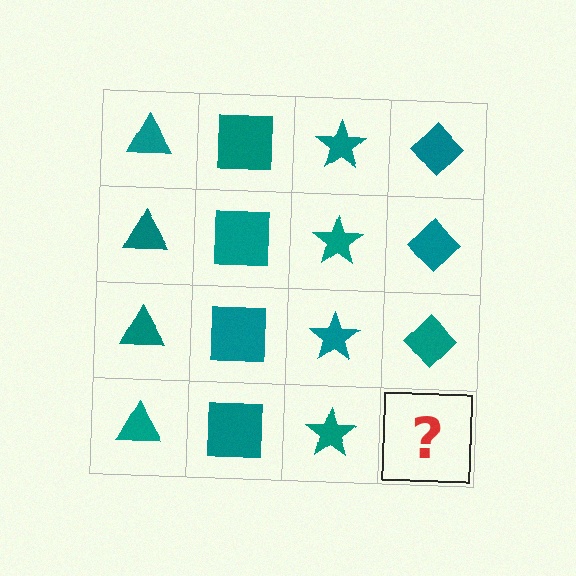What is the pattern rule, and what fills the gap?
The rule is that each column has a consistent shape. The gap should be filled with a teal diamond.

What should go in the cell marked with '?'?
The missing cell should contain a teal diamond.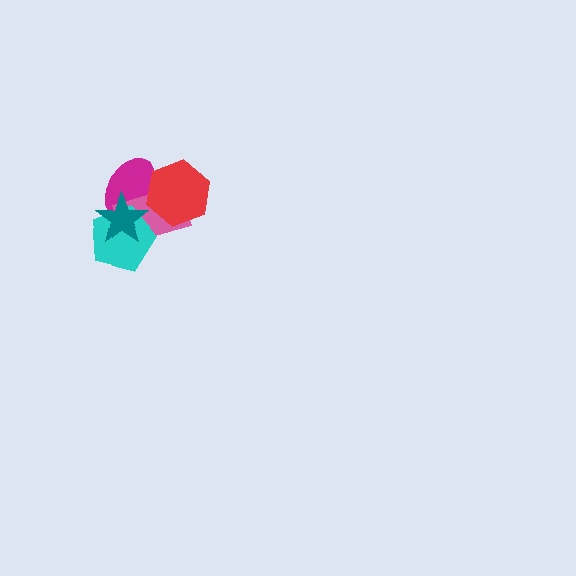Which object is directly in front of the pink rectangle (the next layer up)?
The red hexagon is directly in front of the pink rectangle.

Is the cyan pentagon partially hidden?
Yes, it is partially covered by another shape.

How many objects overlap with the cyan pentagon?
3 objects overlap with the cyan pentagon.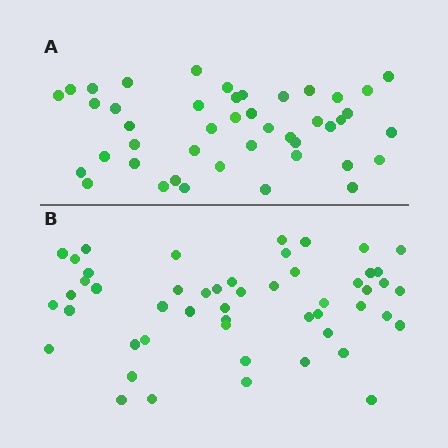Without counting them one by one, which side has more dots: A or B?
Region B (the bottom region) has more dots.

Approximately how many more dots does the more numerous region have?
Region B has roughly 8 or so more dots than region A.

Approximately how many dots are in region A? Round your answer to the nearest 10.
About 40 dots. (The exact count is 44, which rounds to 40.)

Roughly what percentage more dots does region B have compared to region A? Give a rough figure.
About 15% more.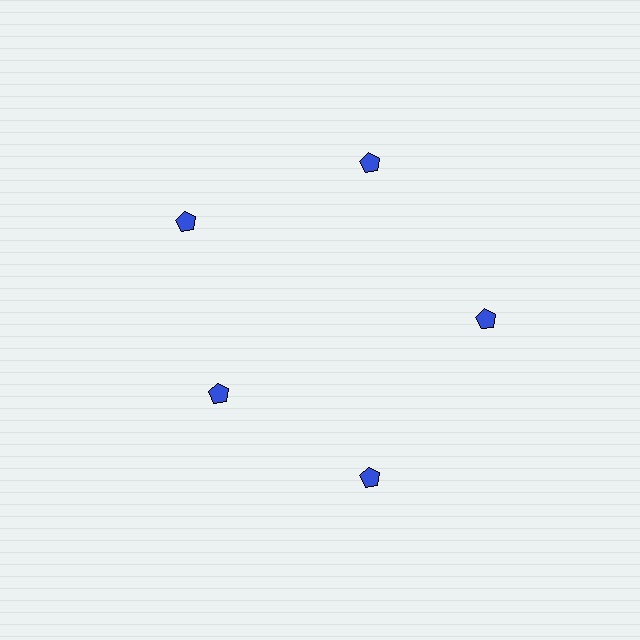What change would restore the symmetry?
The symmetry would be restored by moving it outward, back onto the ring so that all 5 pentagons sit at equal angles and equal distance from the center.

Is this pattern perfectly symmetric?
No. The 5 blue pentagons are arranged in a ring, but one element near the 8 o'clock position is pulled inward toward the center, breaking the 5-fold rotational symmetry.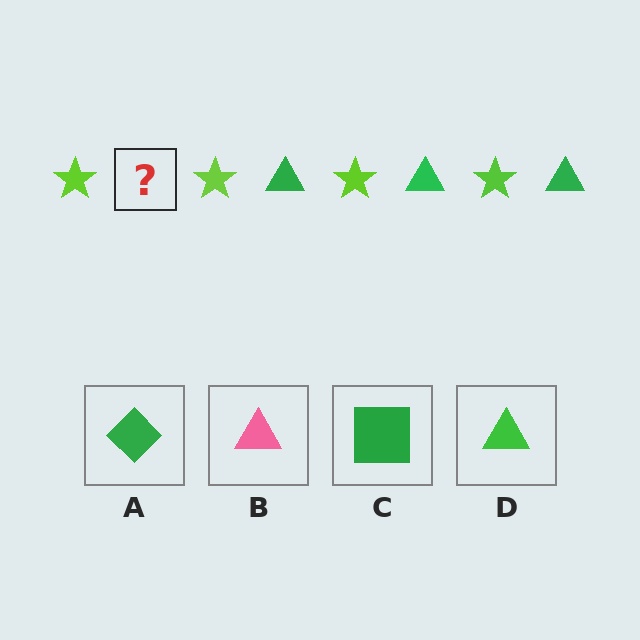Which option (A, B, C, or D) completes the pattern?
D.